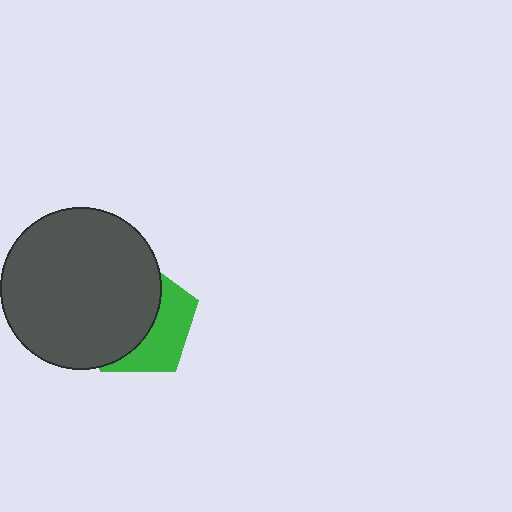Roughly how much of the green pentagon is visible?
A small part of it is visible (roughly 39%).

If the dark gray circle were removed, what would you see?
You would see the complete green pentagon.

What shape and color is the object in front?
The object in front is a dark gray circle.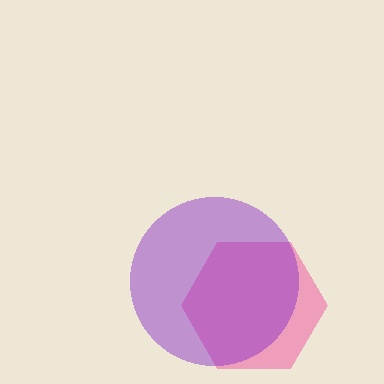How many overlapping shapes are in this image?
There are 2 overlapping shapes in the image.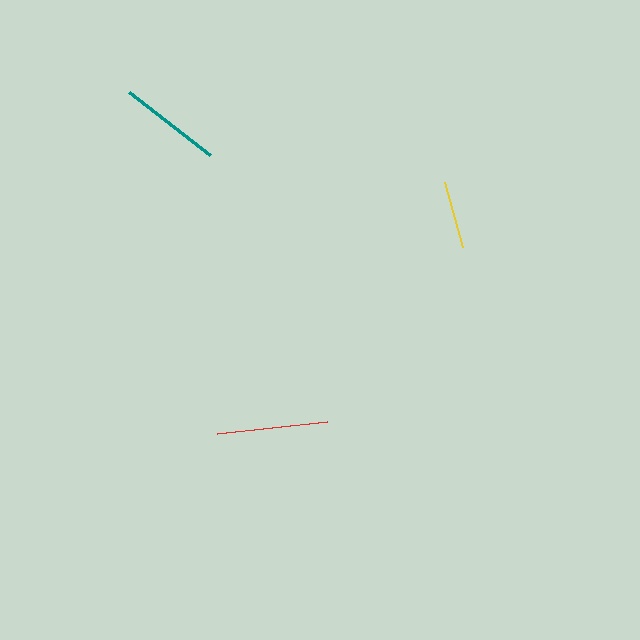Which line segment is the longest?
The red line is the longest at approximately 110 pixels.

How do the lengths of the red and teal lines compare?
The red and teal lines are approximately the same length.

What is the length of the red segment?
The red segment is approximately 110 pixels long.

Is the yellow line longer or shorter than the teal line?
The teal line is longer than the yellow line.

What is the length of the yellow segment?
The yellow segment is approximately 67 pixels long.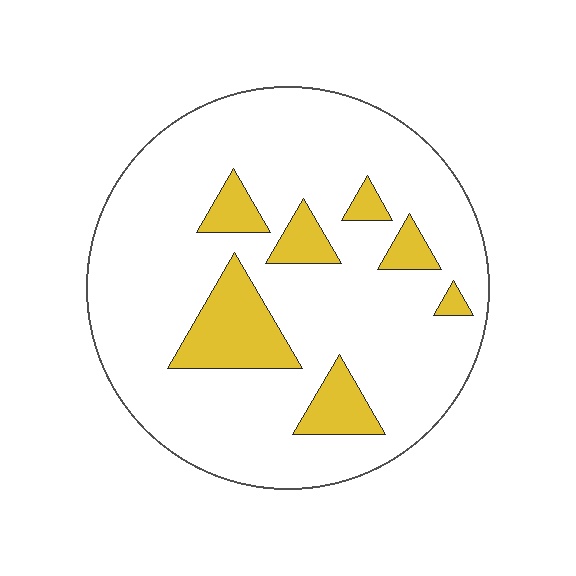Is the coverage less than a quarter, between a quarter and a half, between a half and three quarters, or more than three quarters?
Less than a quarter.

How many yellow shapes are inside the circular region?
7.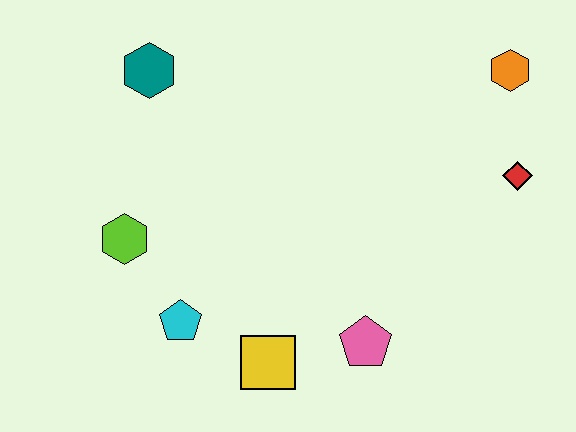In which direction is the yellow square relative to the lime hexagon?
The yellow square is to the right of the lime hexagon.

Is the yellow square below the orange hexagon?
Yes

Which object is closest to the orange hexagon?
The red diamond is closest to the orange hexagon.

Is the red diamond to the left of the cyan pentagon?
No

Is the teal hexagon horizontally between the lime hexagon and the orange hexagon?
Yes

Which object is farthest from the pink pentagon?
The teal hexagon is farthest from the pink pentagon.